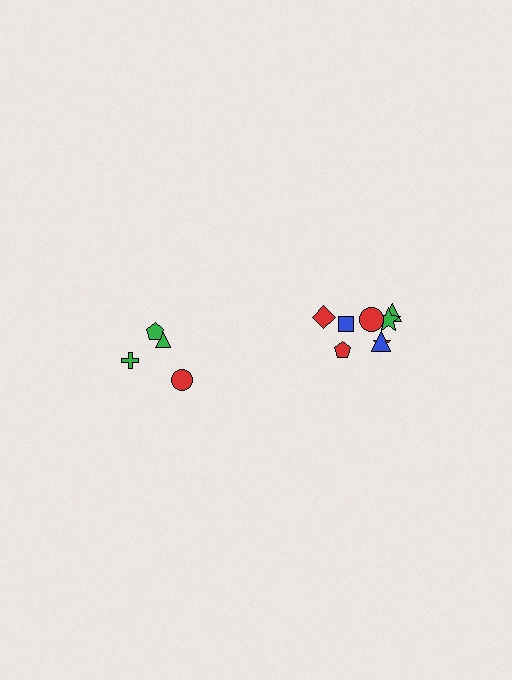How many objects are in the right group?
There are 8 objects.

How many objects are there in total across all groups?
There are 12 objects.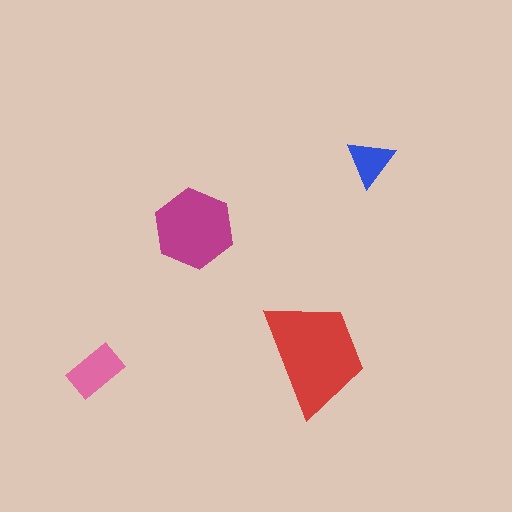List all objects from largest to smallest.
The red trapezoid, the magenta hexagon, the pink rectangle, the blue triangle.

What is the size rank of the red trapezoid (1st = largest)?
1st.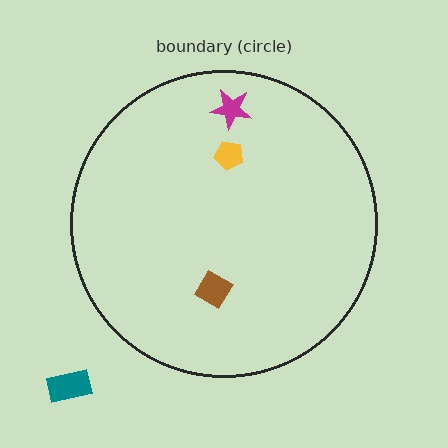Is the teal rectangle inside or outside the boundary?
Outside.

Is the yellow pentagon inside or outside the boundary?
Inside.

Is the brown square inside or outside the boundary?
Inside.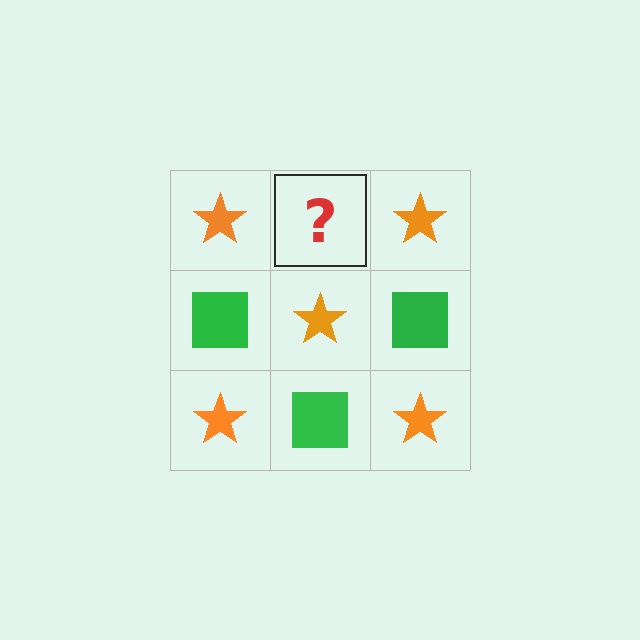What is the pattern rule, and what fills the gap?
The rule is that it alternates orange star and green square in a checkerboard pattern. The gap should be filled with a green square.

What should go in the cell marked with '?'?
The missing cell should contain a green square.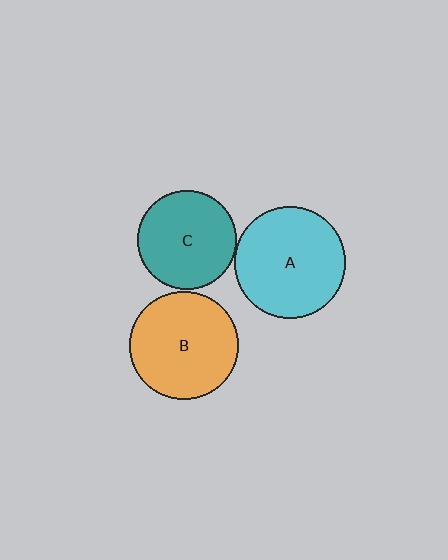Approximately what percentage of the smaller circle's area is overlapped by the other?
Approximately 5%.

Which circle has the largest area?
Circle A (cyan).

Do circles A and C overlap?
Yes.